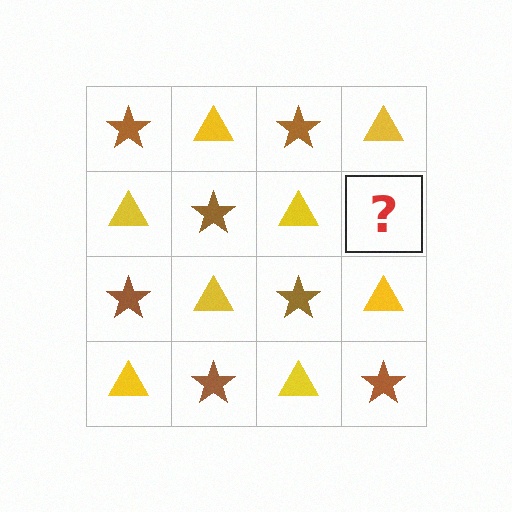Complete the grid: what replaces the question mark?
The question mark should be replaced with a brown star.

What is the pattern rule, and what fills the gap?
The rule is that it alternates brown star and yellow triangle in a checkerboard pattern. The gap should be filled with a brown star.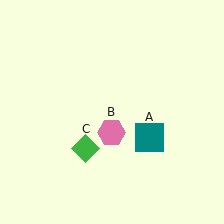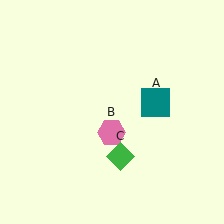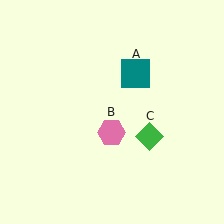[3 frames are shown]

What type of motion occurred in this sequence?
The teal square (object A), green diamond (object C) rotated counterclockwise around the center of the scene.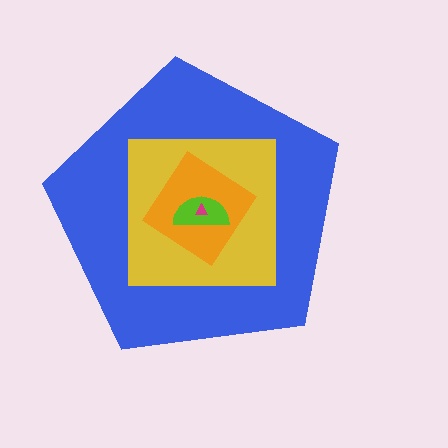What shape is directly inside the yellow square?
The orange diamond.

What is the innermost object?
The magenta triangle.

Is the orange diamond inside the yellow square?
Yes.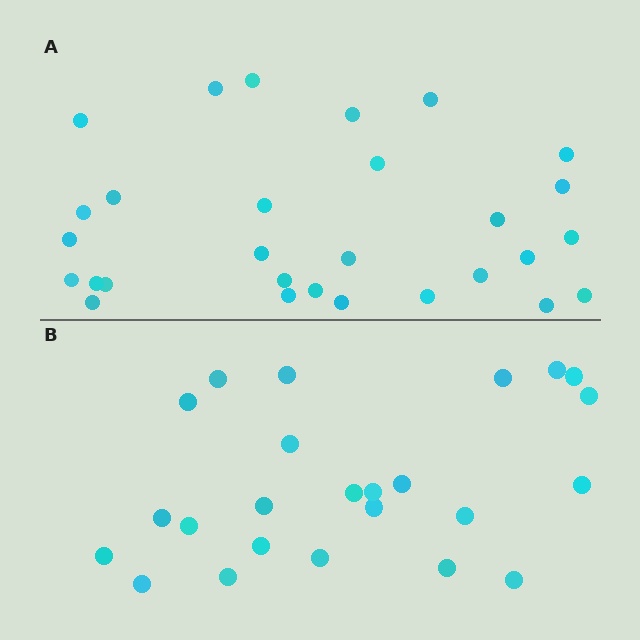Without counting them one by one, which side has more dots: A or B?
Region A (the top region) has more dots.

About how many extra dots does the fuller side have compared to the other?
Region A has about 5 more dots than region B.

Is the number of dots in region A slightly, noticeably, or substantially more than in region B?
Region A has only slightly more — the two regions are fairly close. The ratio is roughly 1.2 to 1.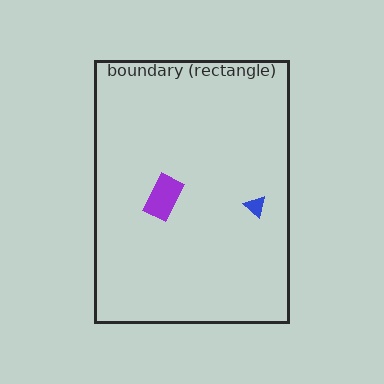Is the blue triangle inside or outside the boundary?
Inside.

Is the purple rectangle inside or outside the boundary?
Inside.